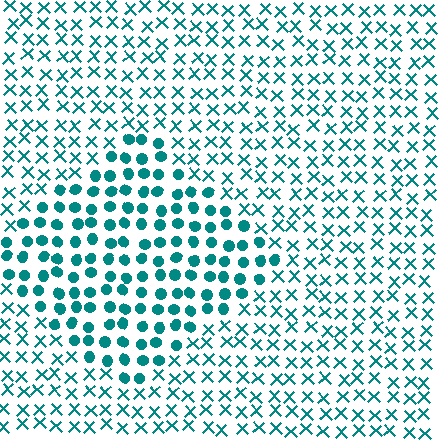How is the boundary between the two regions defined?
The boundary is defined by a change in element shape: circles inside vs. X marks outside. All elements share the same color and spacing.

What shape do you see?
I see a diamond.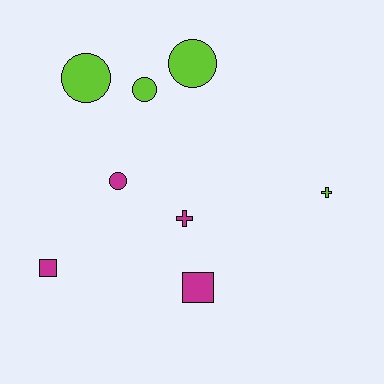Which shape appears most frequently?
Circle, with 4 objects.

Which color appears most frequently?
Magenta, with 4 objects.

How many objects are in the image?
There are 8 objects.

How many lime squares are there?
There are no lime squares.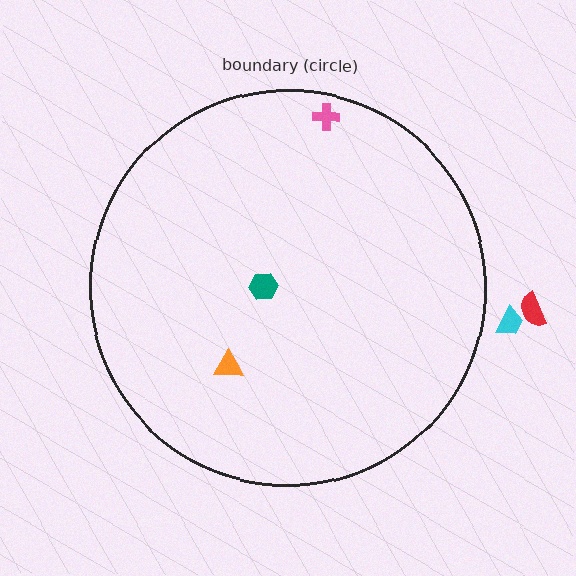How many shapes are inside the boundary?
3 inside, 2 outside.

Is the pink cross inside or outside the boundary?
Inside.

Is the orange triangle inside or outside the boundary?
Inside.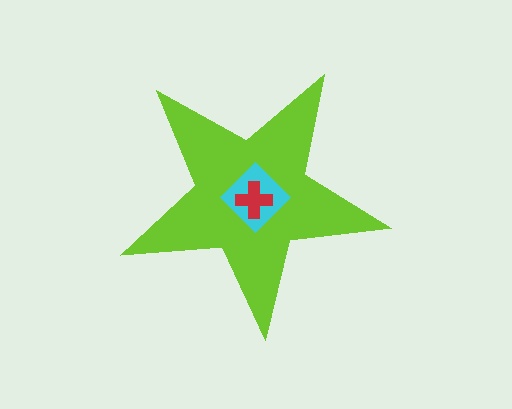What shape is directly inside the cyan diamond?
The red cross.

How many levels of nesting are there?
3.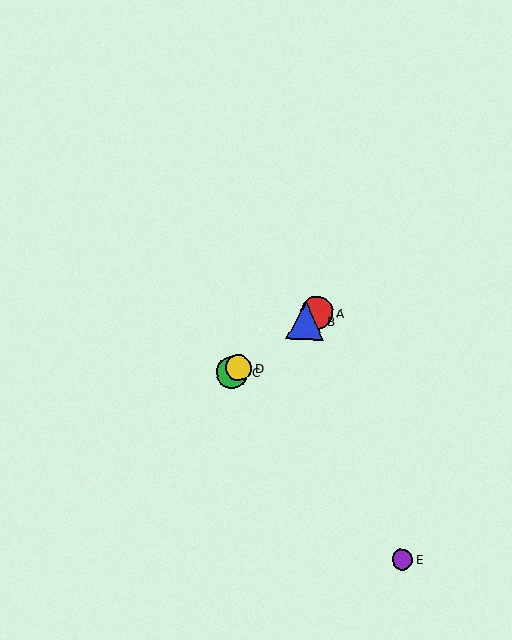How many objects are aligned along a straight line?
4 objects (A, B, C, D) are aligned along a straight line.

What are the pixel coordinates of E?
Object E is at (402, 559).